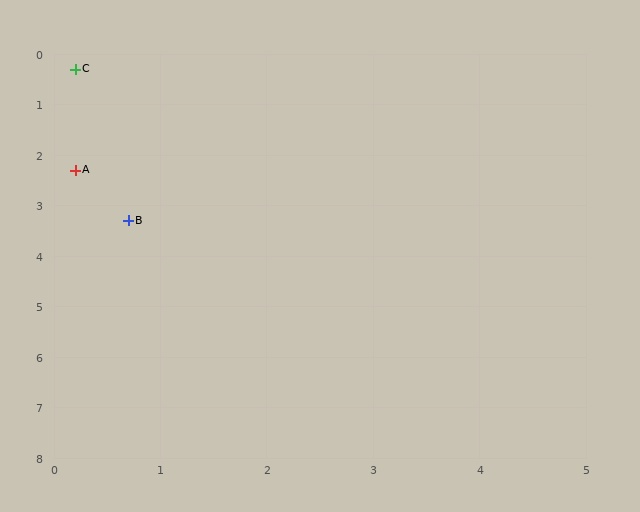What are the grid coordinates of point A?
Point A is at approximately (0.2, 2.3).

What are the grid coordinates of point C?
Point C is at approximately (0.2, 0.3).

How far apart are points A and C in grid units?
Points A and C are about 2.0 grid units apart.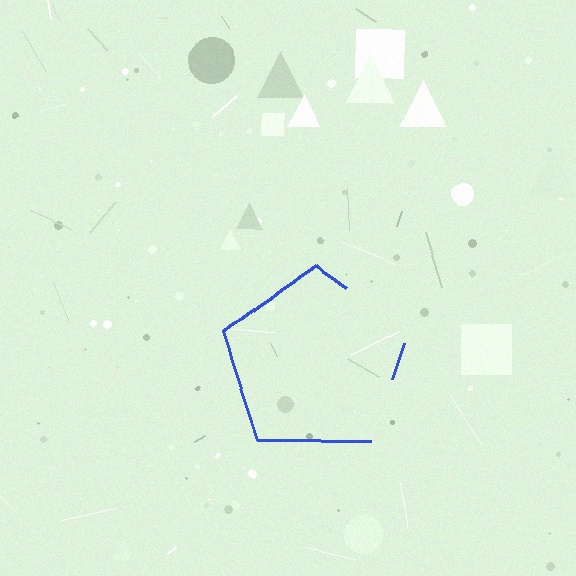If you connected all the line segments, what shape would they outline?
They would outline a pentagon.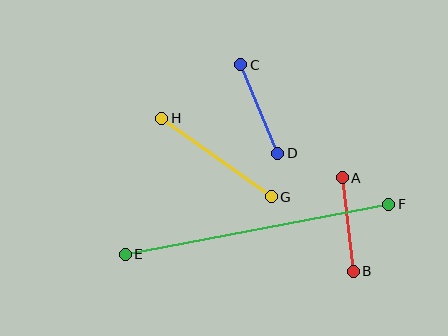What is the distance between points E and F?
The distance is approximately 268 pixels.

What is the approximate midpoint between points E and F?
The midpoint is at approximately (257, 229) pixels.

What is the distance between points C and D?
The distance is approximately 96 pixels.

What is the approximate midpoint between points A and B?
The midpoint is at approximately (348, 224) pixels.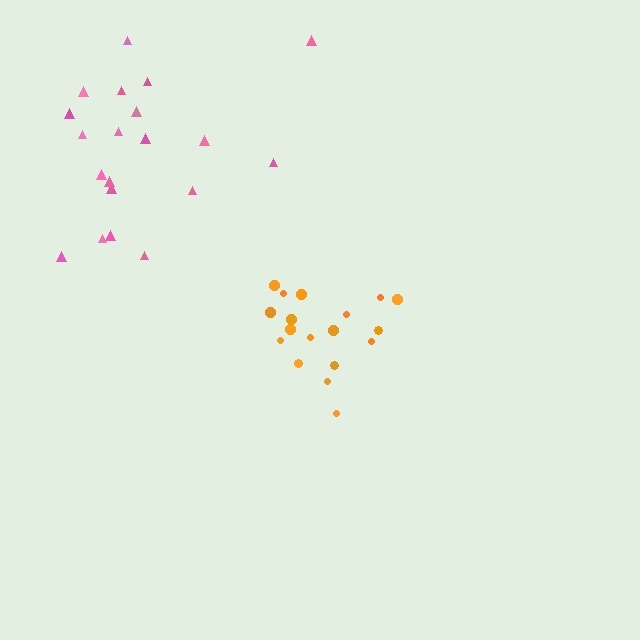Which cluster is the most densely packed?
Orange.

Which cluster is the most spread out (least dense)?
Pink.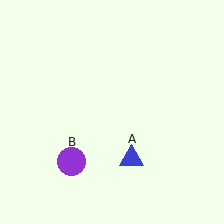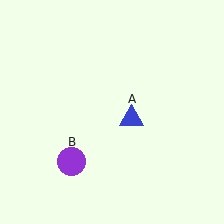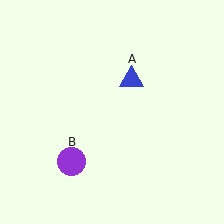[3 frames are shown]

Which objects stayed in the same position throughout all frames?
Purple circle (object B) remained stationary.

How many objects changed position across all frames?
1 object changed position: blue triangle (object A).